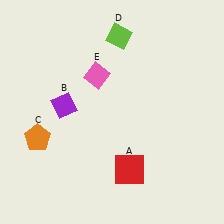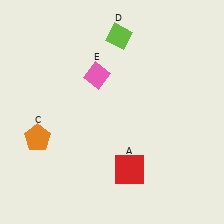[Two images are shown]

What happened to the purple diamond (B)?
The purple diamond (B) was removed in Image 2. It was in the top-left area of Image 1.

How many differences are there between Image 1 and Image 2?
There is 1 difference between the two images.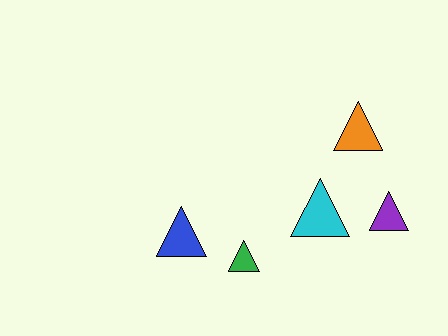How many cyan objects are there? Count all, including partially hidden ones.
There is 1 cyan object.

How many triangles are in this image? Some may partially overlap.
There are 5 triangles.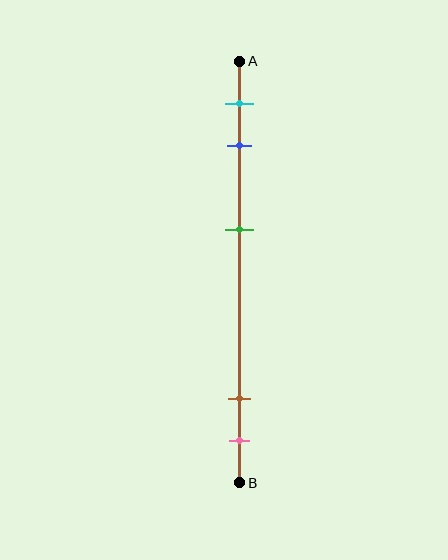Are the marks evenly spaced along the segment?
No, the marks are not evenly spaced.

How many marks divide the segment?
There are 5 marks dividing the segment.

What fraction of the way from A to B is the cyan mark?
The cyan mark is approximately 10% (0.1) of the way from A to B.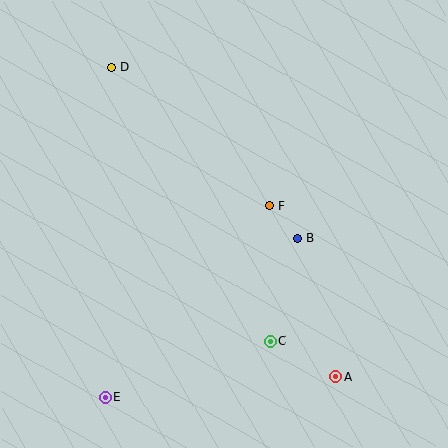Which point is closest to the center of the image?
Point F at (270, 205) is closest to the center.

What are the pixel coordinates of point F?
Point F is at (270, 205).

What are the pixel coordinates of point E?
Point E is at (106, 397).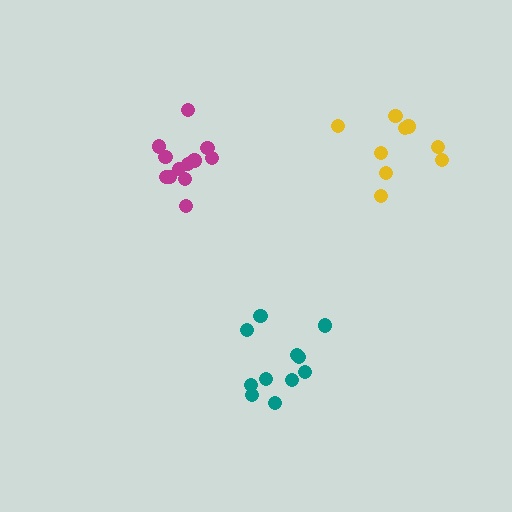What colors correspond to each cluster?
The clusters are colored: teal, magenta, yellow.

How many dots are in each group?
Group 1: 11 dots, Group 2: 12 dots, Group 3: 9 dots (32 total).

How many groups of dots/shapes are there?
There are 3 groups.